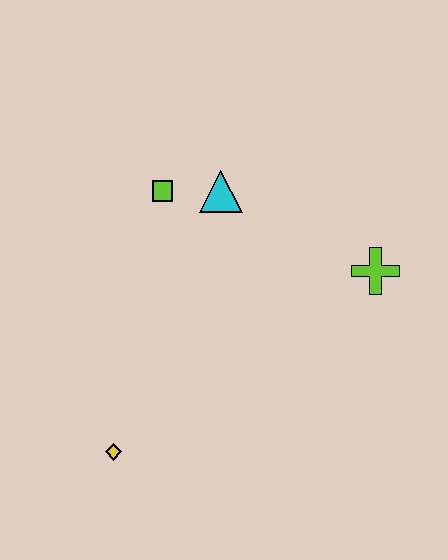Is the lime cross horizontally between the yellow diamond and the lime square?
No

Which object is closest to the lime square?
The cyan triangle is closest to the lime square.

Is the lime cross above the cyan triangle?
No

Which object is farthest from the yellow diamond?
The lime cross is farthest from the yellow diamond.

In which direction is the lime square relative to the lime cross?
The lime square is to the left of the lime cross.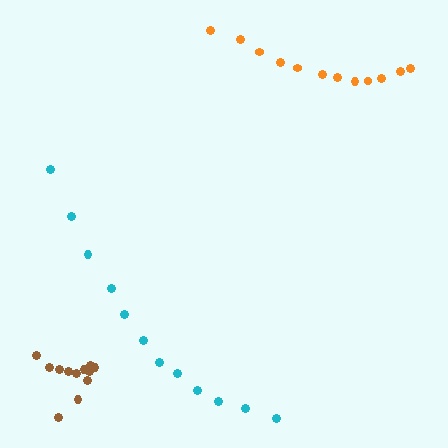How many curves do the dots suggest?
There are 3 distinct paths.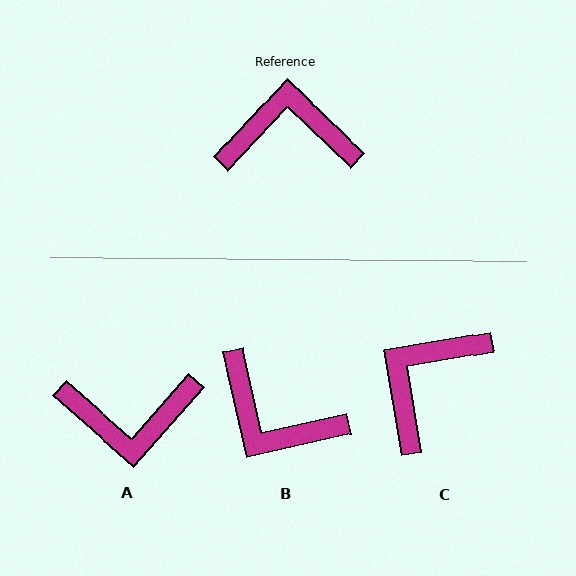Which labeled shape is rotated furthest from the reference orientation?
A, about 178 degrees away.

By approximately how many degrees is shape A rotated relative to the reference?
Approximately 178 degrees clockwise.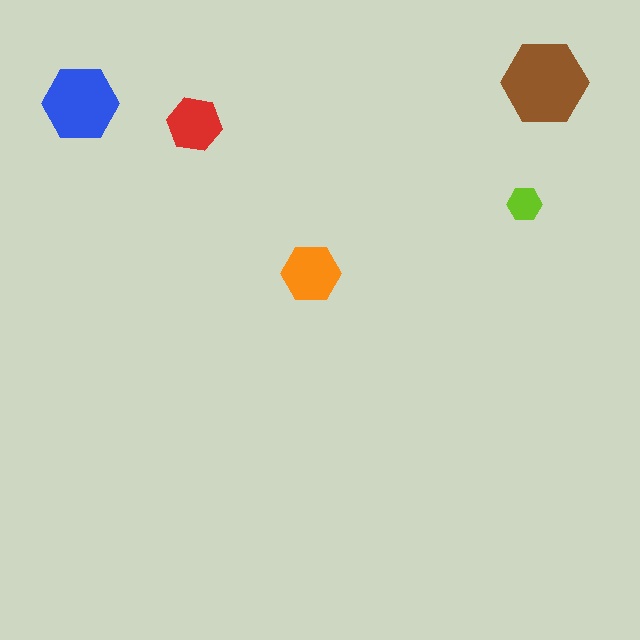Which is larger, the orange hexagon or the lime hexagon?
The orange one.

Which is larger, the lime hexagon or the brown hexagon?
The brown one.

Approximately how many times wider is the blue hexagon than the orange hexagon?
About 1.5 times wider.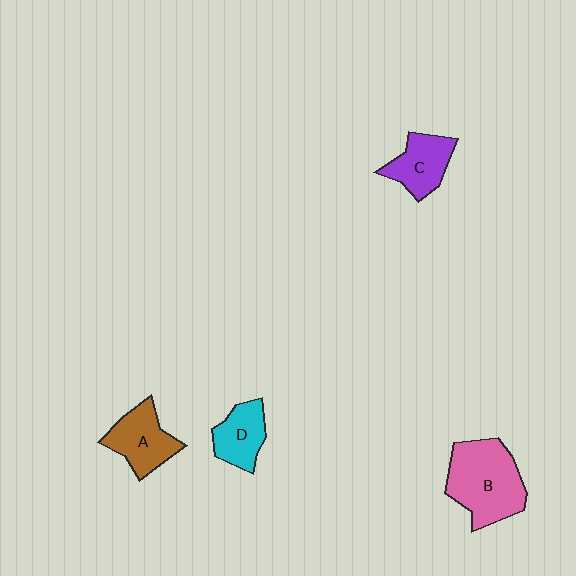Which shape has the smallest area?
Shape D (cyan).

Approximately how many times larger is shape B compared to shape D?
Approximately 1.9 times.